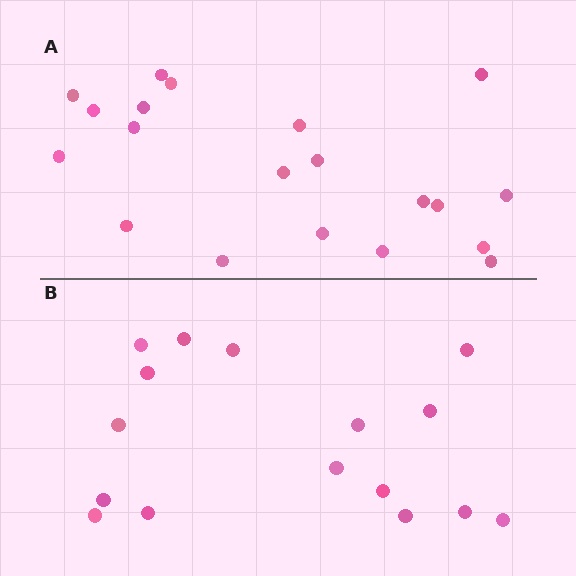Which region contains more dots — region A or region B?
Region A (the top region) has more dots.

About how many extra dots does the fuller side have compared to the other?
Region A has about 4 more dots than region B.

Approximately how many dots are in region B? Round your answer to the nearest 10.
About 20 dots. (The exact count is 16, which rounds to 20.)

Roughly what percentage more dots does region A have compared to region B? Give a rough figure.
About 25% more.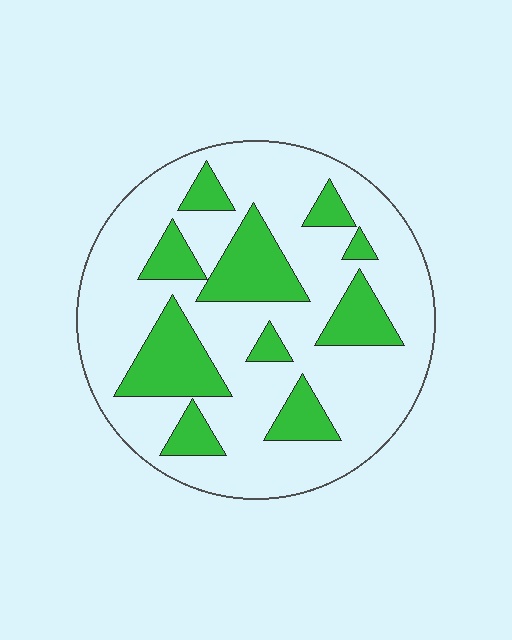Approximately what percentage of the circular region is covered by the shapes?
Approximately 25%.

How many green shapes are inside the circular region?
10.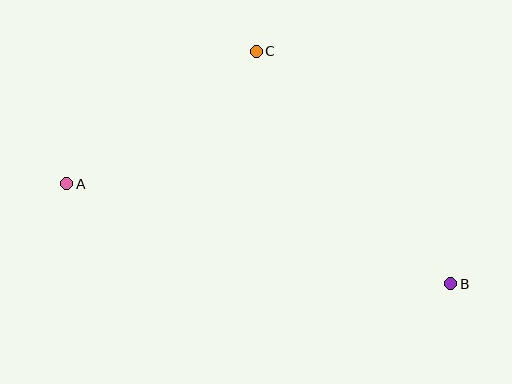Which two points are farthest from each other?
Points A and B are farthest from each other.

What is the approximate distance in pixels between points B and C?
The distance between B and C is approximately 303 pixels.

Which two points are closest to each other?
Points A and C are closest to each other.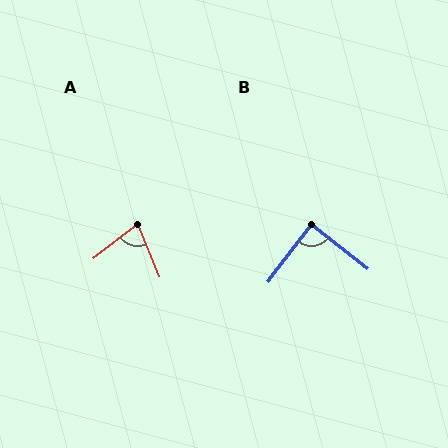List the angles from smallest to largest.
A (75°), B (89°).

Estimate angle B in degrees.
Approximately 89 degrees.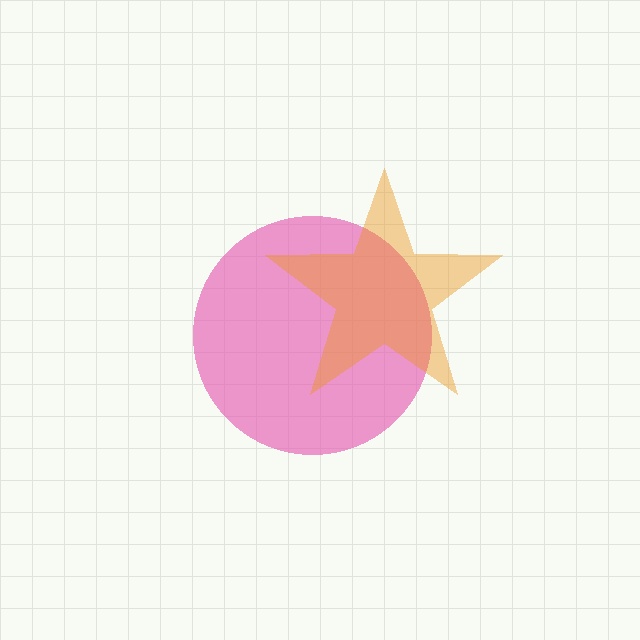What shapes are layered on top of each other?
The layered shapes are: a pink circle, an orange star.